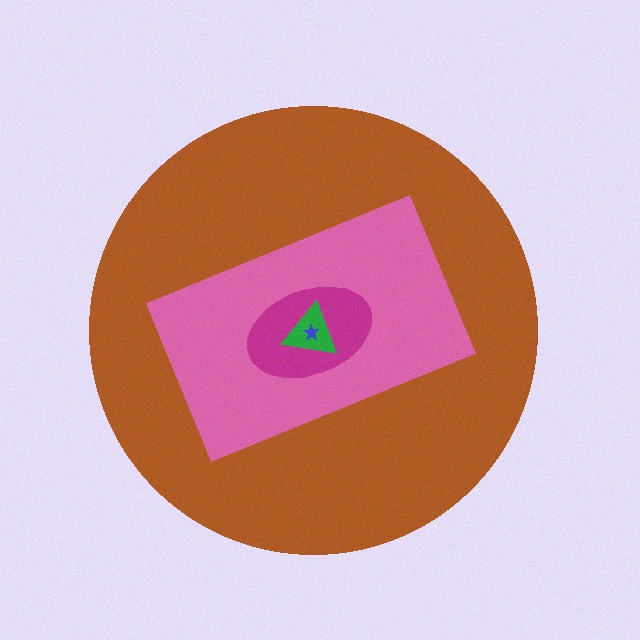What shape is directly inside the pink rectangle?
The magenta ellipse.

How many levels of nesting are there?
5.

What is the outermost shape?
The brown circle.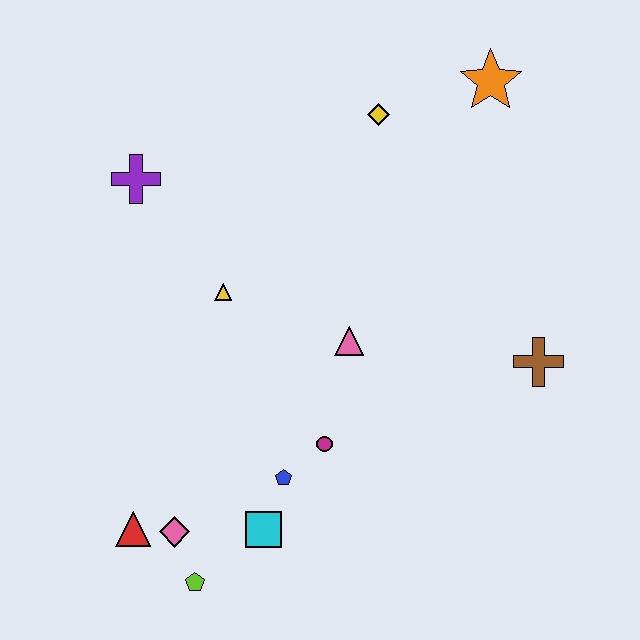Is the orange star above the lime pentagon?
Yes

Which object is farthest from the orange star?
The lime pentagon is farthest from the orange star.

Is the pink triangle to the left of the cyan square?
No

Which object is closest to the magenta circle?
The blue pentagon is closest to the magenta circle.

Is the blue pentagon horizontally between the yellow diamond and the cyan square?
Yes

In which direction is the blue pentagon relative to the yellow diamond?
The blue pentagon is below the yellow diamond.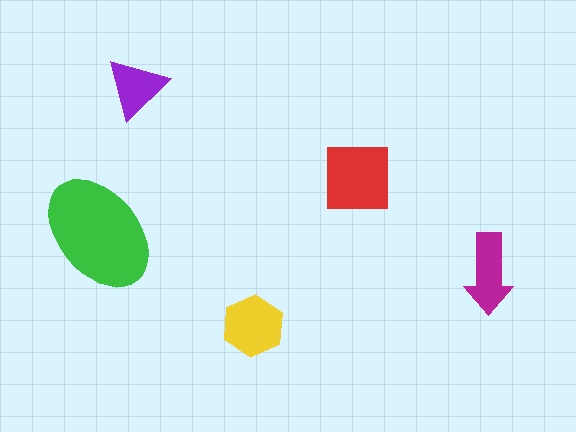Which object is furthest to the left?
The green ellipse is leftmost.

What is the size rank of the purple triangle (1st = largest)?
5th.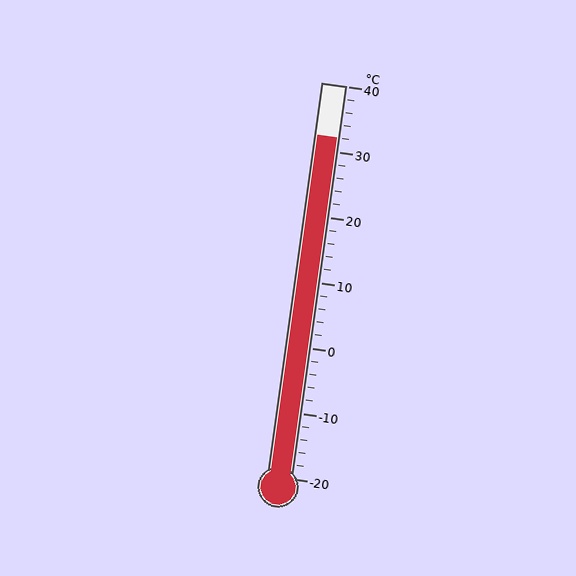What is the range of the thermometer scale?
The thermometer scale ranges from -20°C to 40°C.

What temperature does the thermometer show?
The thermometer shows approximately 32°C.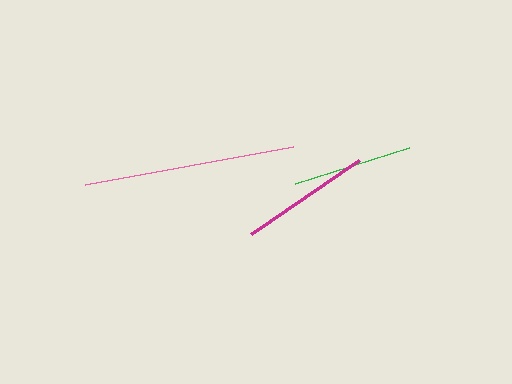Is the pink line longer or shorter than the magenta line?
The pink line is longer than the magenta line.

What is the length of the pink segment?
The pink segment is approximately 211 pixels long.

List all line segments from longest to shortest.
From longest to shortest: pink, magenta, green.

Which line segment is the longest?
The pink line is the longest at approximately 211 pixels.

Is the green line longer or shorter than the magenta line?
The magenta line is longer than the green line.